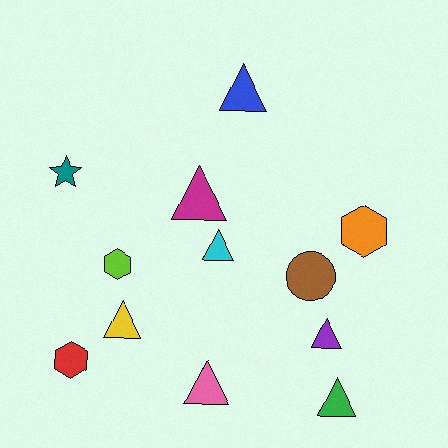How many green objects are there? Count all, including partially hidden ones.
There is 1 green object.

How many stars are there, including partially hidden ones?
There is 1 star.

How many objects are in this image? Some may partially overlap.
There are 12 objects.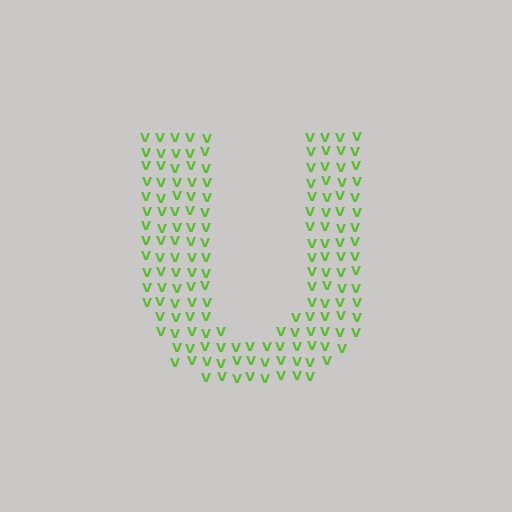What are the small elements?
The small elements are letter V's.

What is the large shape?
The large shape is the letter U.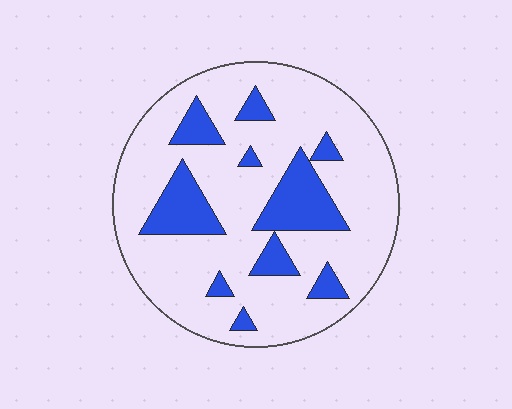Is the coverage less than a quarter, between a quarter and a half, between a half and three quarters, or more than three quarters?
Less than a quarter.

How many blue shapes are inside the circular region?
10.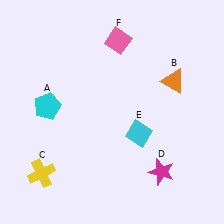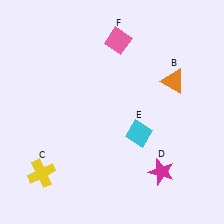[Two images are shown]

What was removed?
The cyan pentagon (A) was removed in Image 2.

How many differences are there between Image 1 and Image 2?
There is 1 difference between the two images.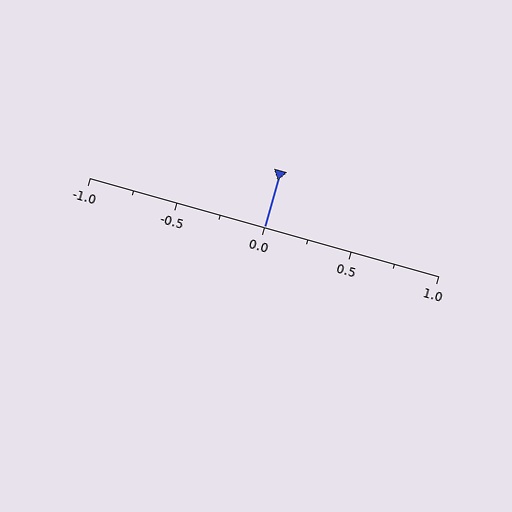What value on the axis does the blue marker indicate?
The marker indicates approximately 0.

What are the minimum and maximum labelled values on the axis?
The axis runs from -1.0 to 1.0.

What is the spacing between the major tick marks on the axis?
The major ticks are spaced 0.5 apart.